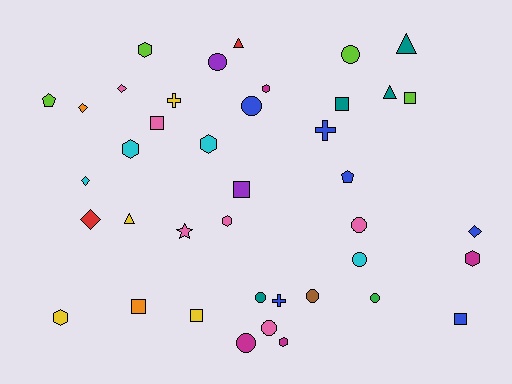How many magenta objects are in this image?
There are 4 magenta objects.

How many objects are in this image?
There are 40 objects.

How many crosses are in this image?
There are 3 crosses.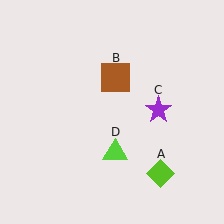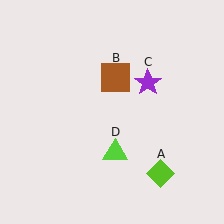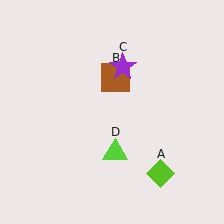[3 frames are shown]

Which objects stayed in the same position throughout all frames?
Lime diamond (object A) and brown square (object B) and lime triangle (object D) remained stationary.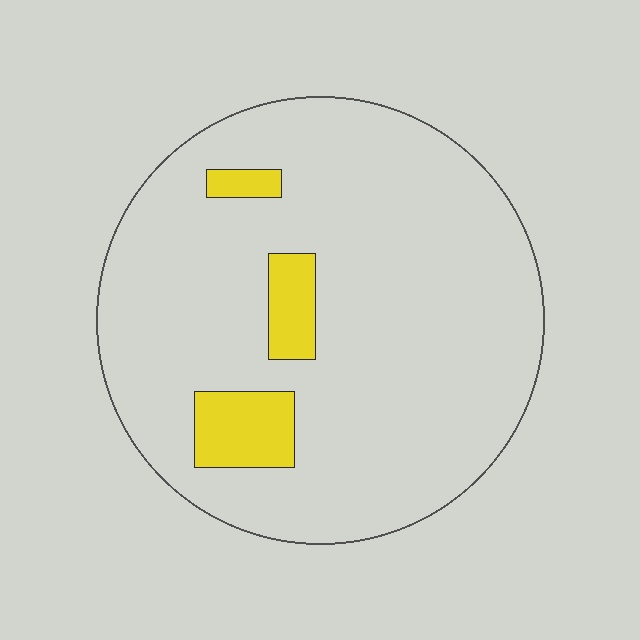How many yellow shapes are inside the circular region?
3.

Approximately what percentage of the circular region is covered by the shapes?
Approximately 10%.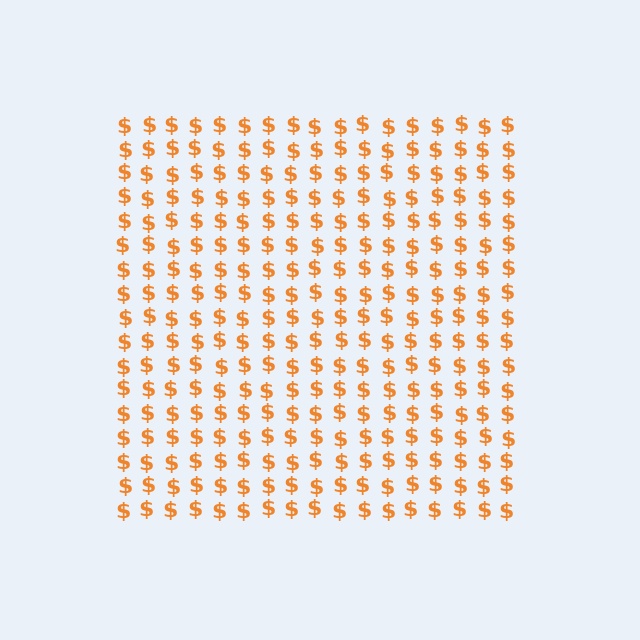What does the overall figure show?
The overall figure shows a square.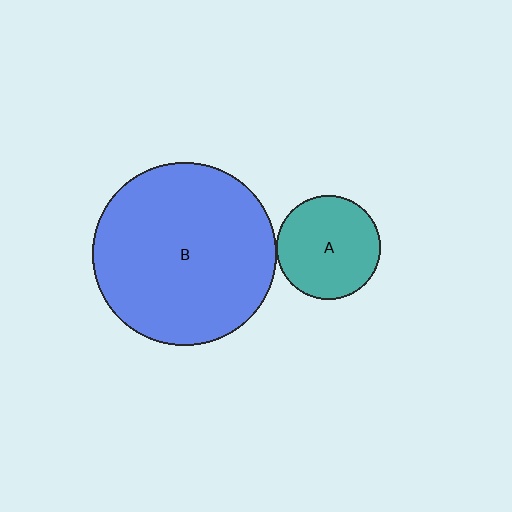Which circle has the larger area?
Circle B (blue).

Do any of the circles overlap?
No, none of the circles overlap.